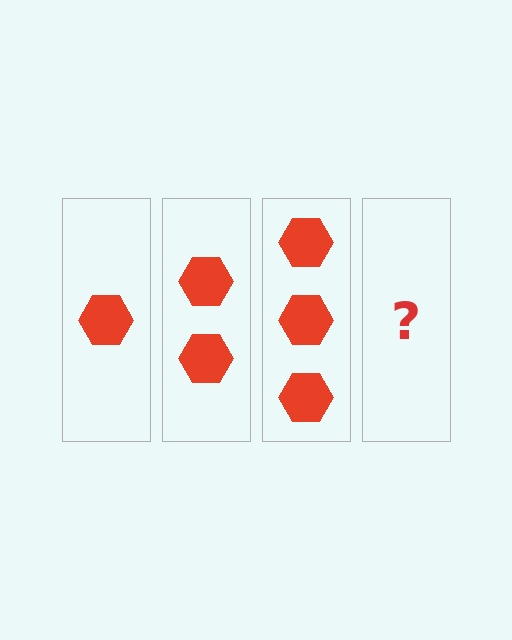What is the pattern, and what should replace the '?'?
The pattern is that each step adds one more hexagon. The '?' should be 4 hexagons.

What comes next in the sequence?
The next element should be 4 hexagons.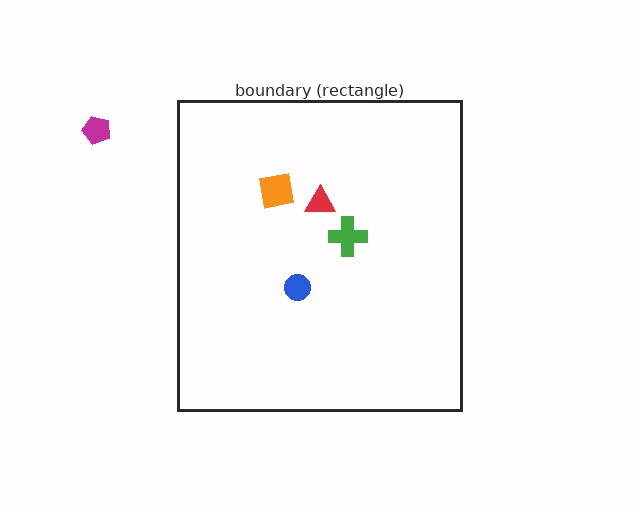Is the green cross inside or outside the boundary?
Inside.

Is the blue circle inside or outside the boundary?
Inside.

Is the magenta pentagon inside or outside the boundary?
Outside.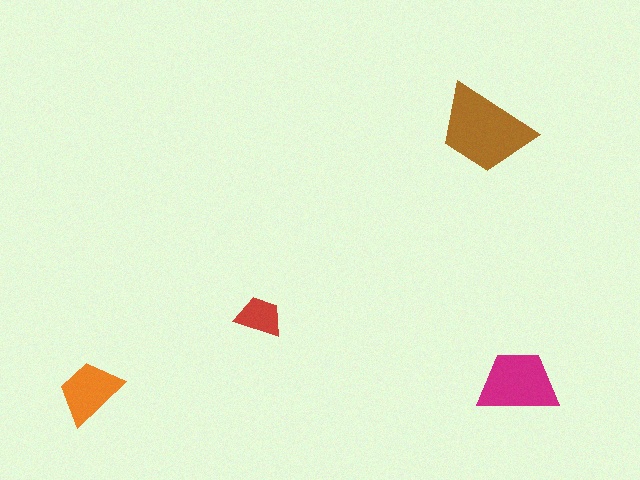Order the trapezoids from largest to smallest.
the brown one, the magenta one, the orange one, the red one.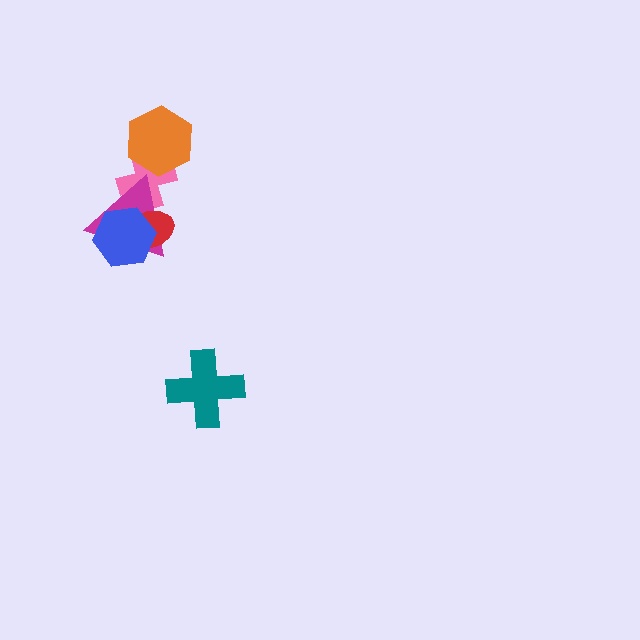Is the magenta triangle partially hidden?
Yes, it is partially covered by another shape.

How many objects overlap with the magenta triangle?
3 objects overlap with the magenta triangle.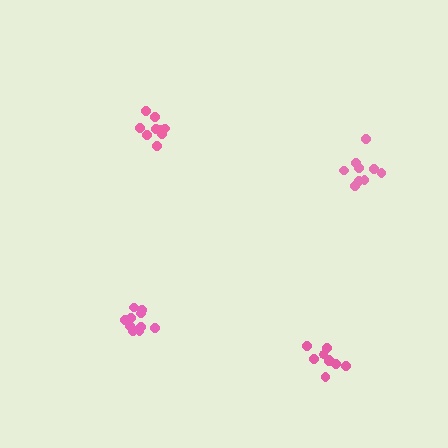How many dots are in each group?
Group 1: 9 dots, Group 2: 11 dots, Group 3: 9 dots, Group 4: 9 dots (38 total).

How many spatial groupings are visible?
There are 4 spatial groupings.